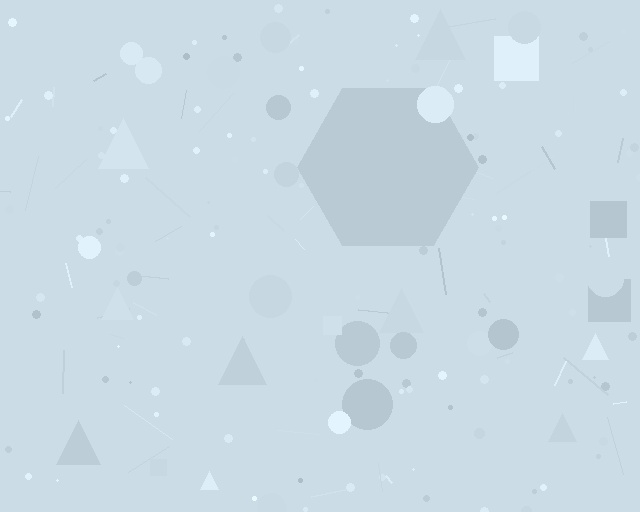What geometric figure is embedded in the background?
A hexagon is embedded in the background.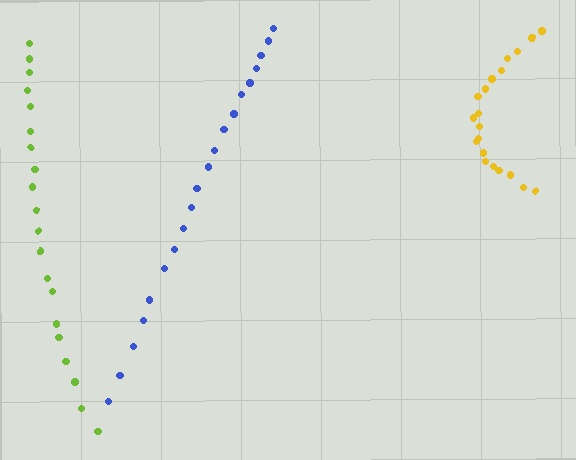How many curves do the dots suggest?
There are 3 distinct paths.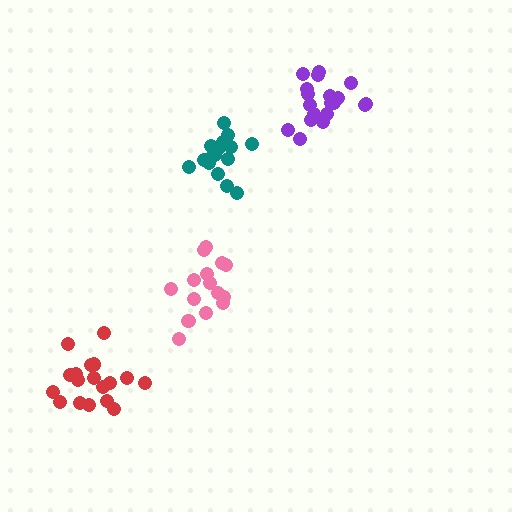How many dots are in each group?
Group 1: 18 dots, Group 2: 19 dots, Group 3: 15 dots, Group 4: 16 dots (68 total).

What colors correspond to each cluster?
The clusters are colored: red, purple, pink, teal.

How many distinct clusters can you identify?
There are 4 distinct clusters.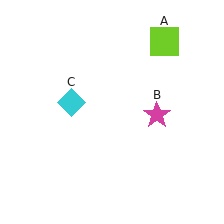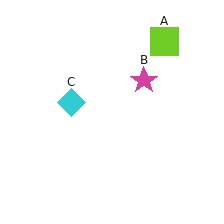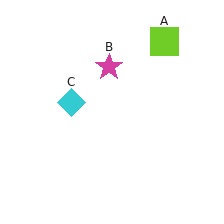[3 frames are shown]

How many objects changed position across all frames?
1 object changed position: magenta star (object B).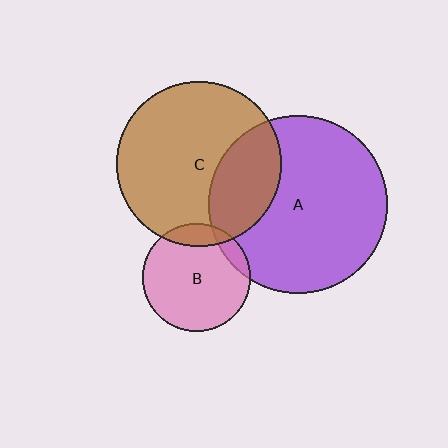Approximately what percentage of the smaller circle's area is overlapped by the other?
Approximately 10%.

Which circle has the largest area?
Circle A (purple).